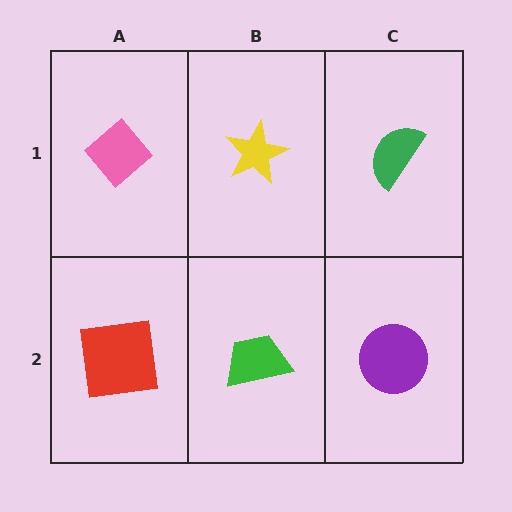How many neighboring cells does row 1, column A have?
2.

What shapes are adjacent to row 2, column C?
A green semicircle (row 1, column C), a green trapezoid (row 2, column B).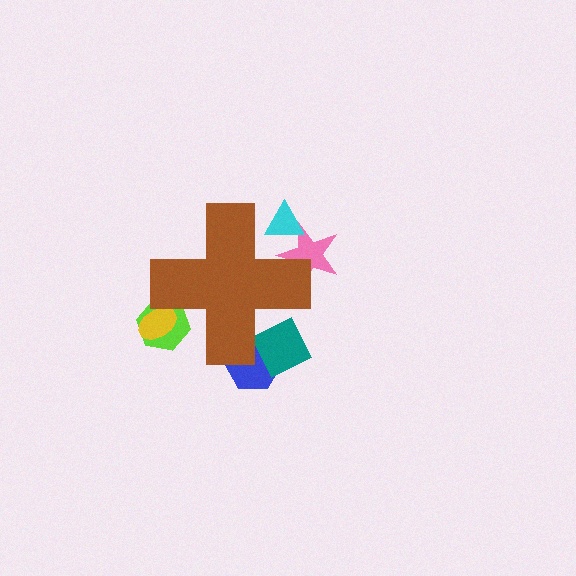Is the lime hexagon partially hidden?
Yes, the lime hexagon is partially hidden behind the brown cross.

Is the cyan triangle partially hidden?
Yes, the cyan triangle is partially hidden behind the brown cross.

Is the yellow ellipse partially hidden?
Yes, the yellow ellipse is partially hidden behind the brown cross.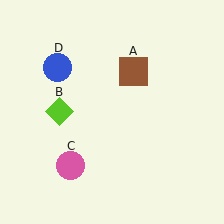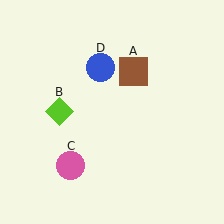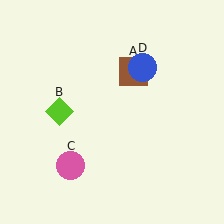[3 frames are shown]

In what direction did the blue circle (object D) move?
The blue circle (object D) moved right.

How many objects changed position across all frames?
1 object changed position: blue circle (object D).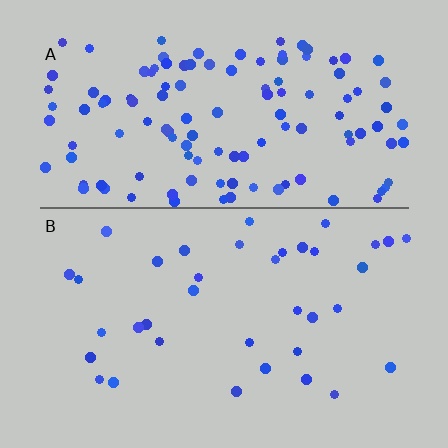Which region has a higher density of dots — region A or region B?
A (the top).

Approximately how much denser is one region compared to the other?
Approximately 3.4× — region A over region B.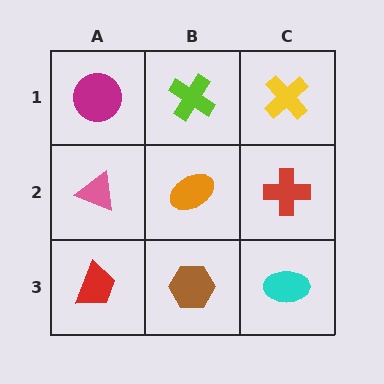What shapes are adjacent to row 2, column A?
A magenta circle (row 1, column A), a red trapezoid (row 3, column A), an orange ellipse (row 2, column B).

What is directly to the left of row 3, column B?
A red trapezoid.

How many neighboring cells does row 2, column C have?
3.